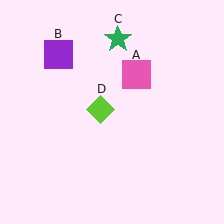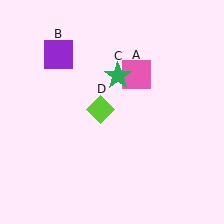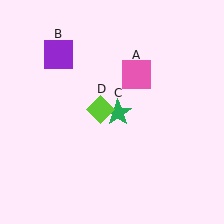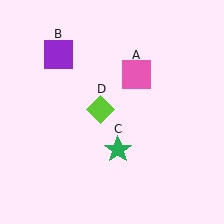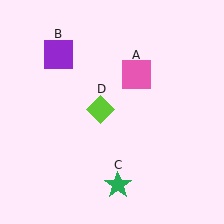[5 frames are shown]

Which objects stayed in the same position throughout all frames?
Pink square (object A) and purple square (object B) and lime diamond (object D) remained stationary.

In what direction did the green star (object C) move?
The green star (object C) moved down.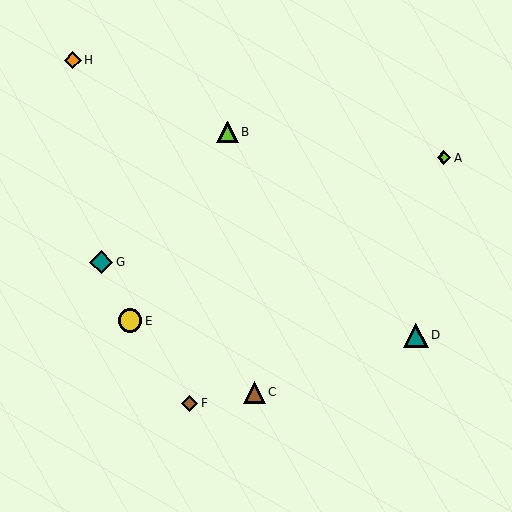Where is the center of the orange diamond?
The center of the orange diamond is at (73, 60).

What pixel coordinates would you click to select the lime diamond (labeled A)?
Click at (444, 158) to select the lime diamond A.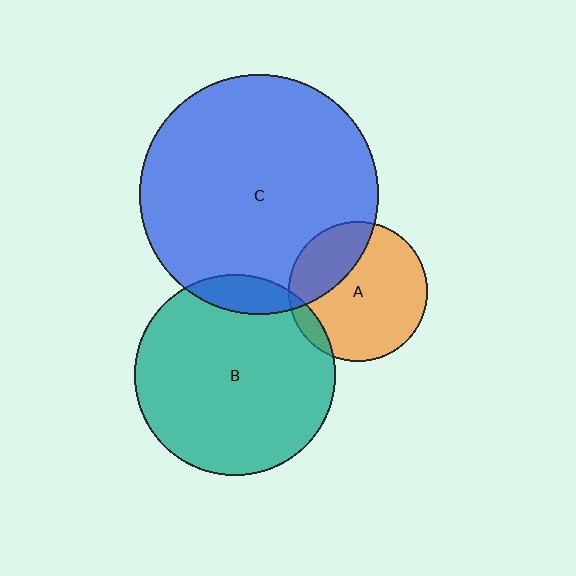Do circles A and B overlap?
Yes.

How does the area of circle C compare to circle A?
Approximately 3.0 times.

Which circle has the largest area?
Circle C (blue).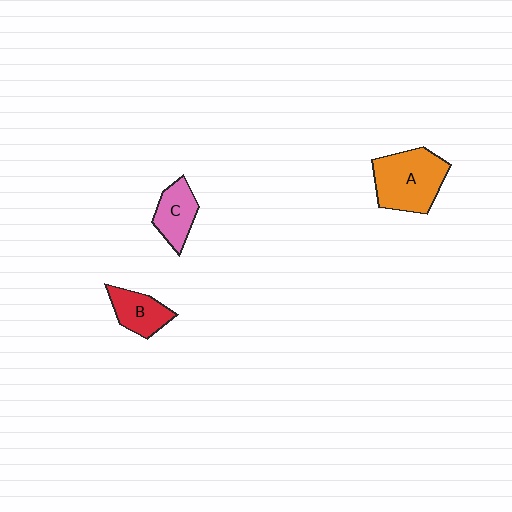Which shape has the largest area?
Shape A (orange).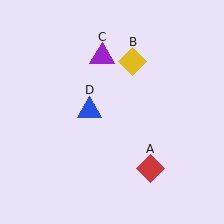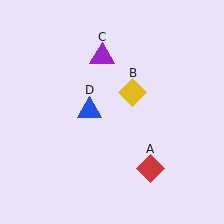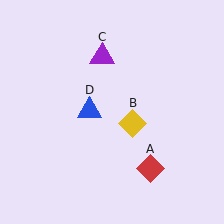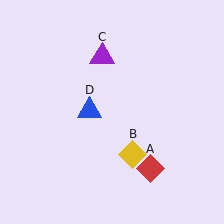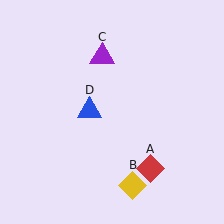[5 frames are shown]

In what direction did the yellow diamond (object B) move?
The yellow diamond (object B) moved down.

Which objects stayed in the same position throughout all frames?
Red diamond (object A) and purple triangle (object C) and blue triangle (object D) remained stationary.